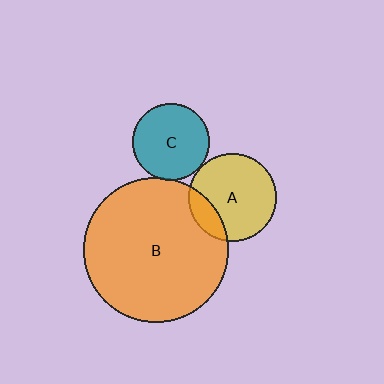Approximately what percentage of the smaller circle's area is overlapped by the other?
Approximately 20%.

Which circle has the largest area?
Circle B (orange).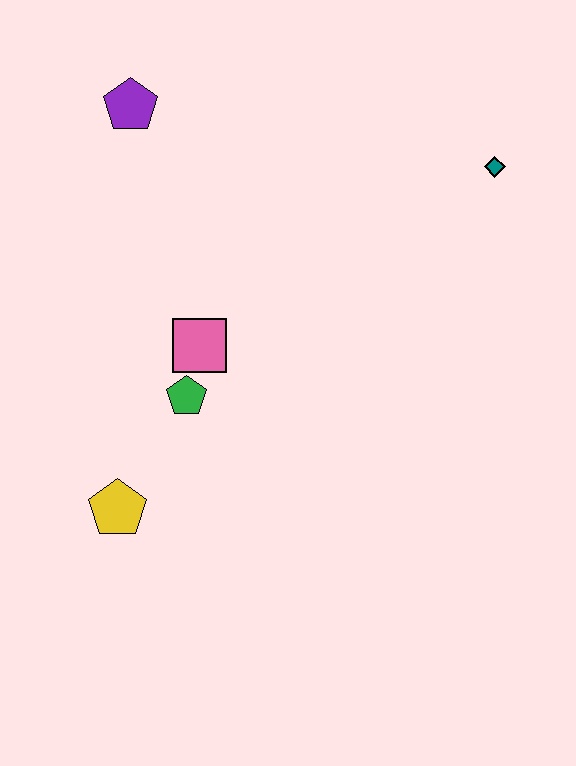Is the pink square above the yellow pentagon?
Yes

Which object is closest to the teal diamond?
The pink square is closest to the teal diamond.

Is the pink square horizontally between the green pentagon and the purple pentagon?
No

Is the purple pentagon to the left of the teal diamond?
Yes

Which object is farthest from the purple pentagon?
The yellow pentagon is farthest from the purple pentagon.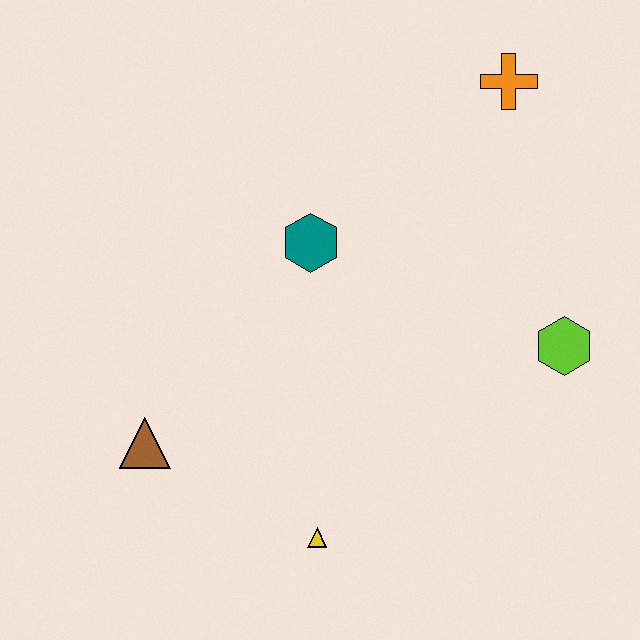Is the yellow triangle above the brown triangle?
No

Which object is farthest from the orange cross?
The brown triangle is farthest from the orange cross.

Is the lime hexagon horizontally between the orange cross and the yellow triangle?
No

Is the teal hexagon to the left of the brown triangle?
No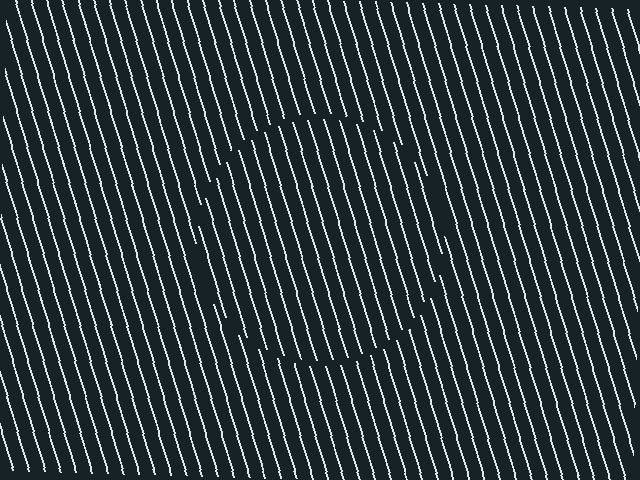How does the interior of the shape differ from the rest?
The interior of the shape contains the same grating, shifted by half a period — the contour is defined by the phase discontinuity where line-ends from the inner and outer gratings abut.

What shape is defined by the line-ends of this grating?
An illusory circle. The interior of the shape contains the same grating, shifted by half a period — the contour is defined by the phase discontinuity where line-ends from the inner and outer gratings abut.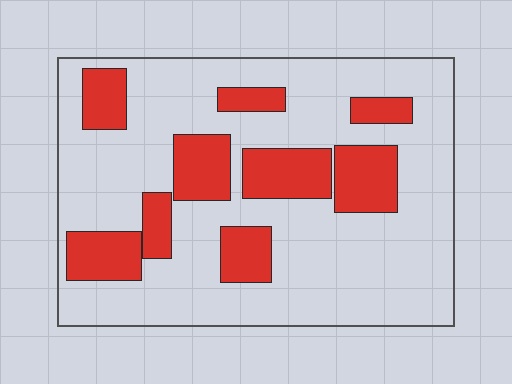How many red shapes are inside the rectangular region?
9.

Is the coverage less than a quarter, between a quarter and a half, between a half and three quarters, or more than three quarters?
Between a quarter and a half.